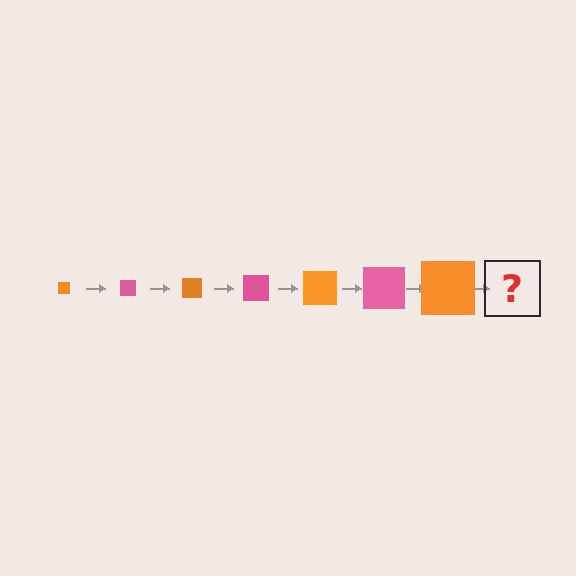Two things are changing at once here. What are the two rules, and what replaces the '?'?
The two rules are that the square grows larger each step and the color cycles through orange and pink. The '?' should be a pink square, larger than the previous one.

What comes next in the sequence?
The next element should be a pink square, larger than the previous one.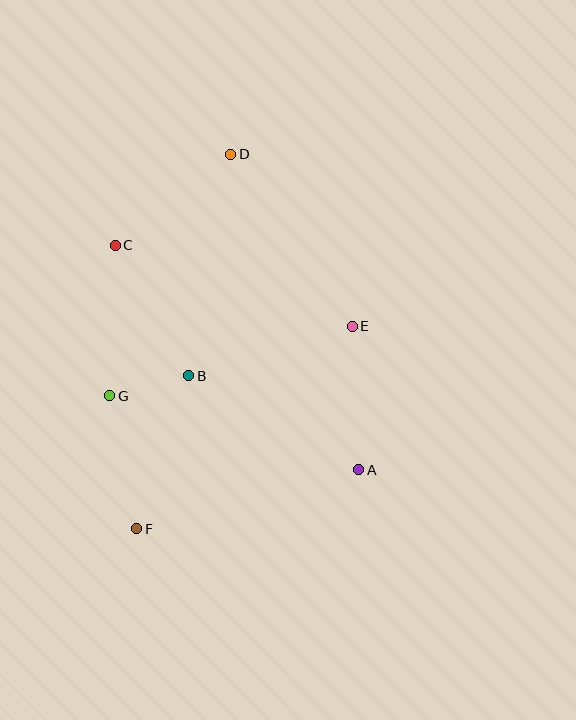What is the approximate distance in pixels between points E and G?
The distance between E and G is approximately 252 pixels.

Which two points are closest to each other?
Points B and G are closest to each other.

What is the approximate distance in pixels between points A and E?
The distance between A and E is approximately 144 pixels.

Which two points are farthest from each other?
Points D and F are farthest from each other.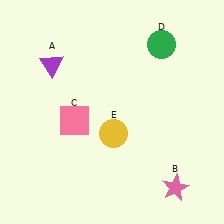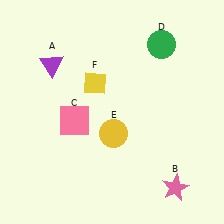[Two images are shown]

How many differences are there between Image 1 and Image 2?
There is 1 difference between the two images.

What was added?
A yellow diamond (F) was added in Image 2.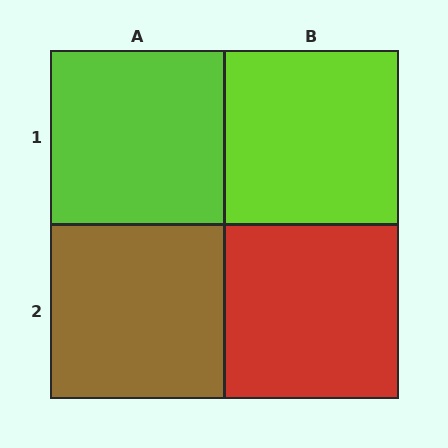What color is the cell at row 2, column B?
Red.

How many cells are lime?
2 cells are lime.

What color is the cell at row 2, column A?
Brown.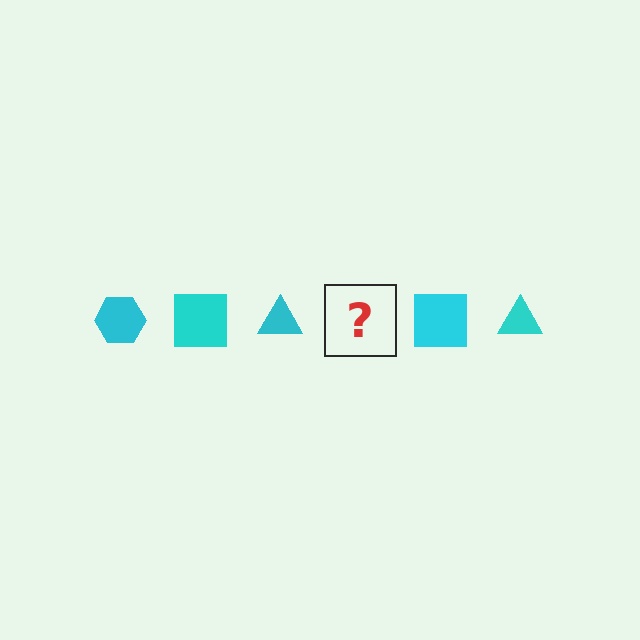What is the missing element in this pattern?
The missing element is a cyan hexagon.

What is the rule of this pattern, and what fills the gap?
The rule is that the pattern cycles through hexagon, square, triangle shapes in cyan. The gap should be filled with a cyan hexagon.